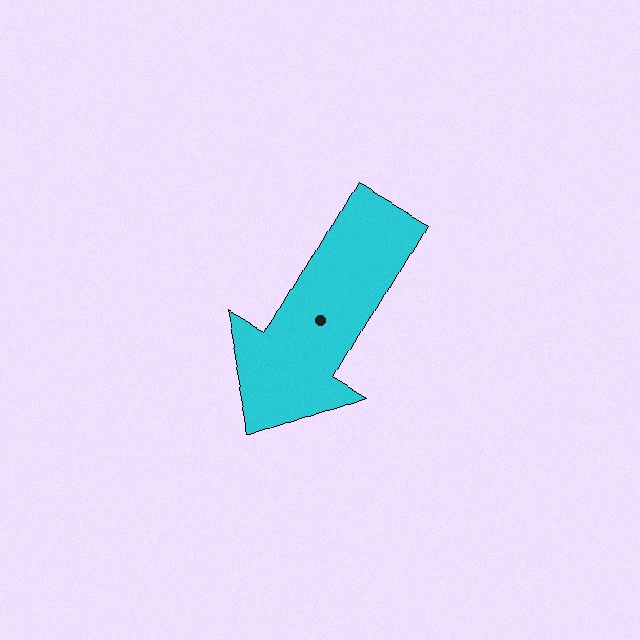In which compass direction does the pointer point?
Southwest.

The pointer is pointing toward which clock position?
Roughly 7 o'clock.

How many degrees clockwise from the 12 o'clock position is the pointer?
Approximately 210 degrees.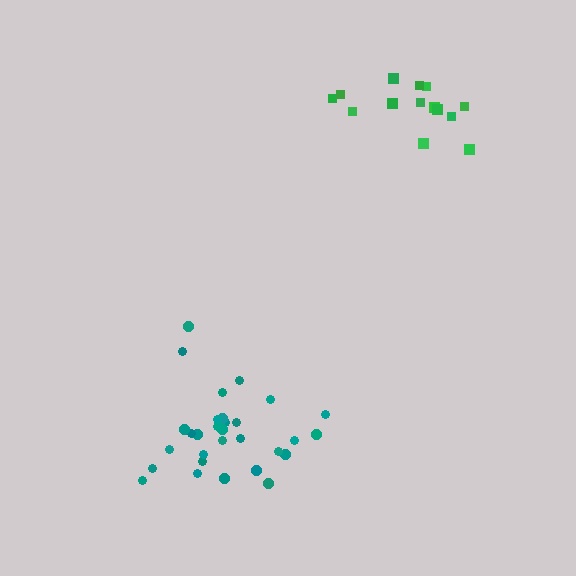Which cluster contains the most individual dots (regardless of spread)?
Teal (30).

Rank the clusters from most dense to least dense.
teal, green.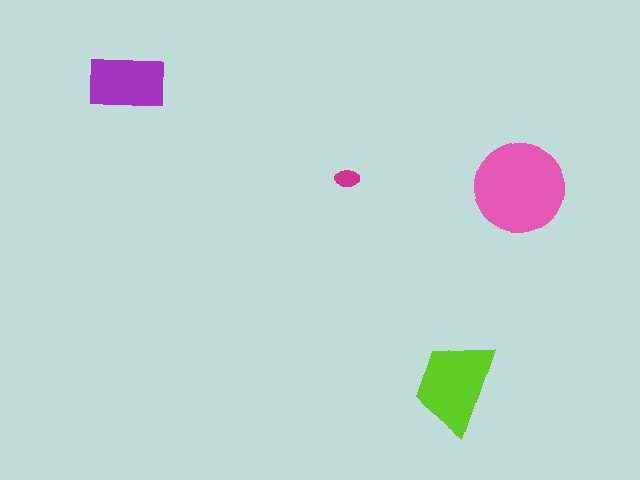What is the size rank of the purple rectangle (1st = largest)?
3rd.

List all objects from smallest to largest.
The magenta ellipse, the purple rectangle, the lime trapezoid, the pink circle.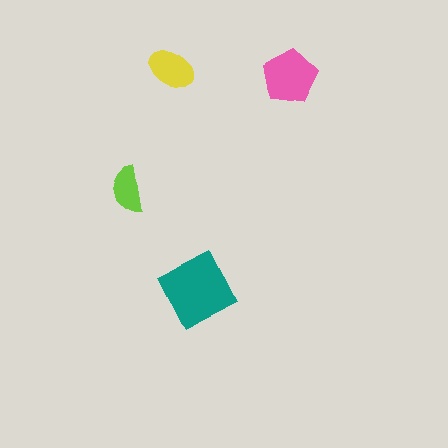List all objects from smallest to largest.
The lime semicircle, the yellow ellipse, the pink pentagon, the teal diamond.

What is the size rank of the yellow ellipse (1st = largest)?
3rd.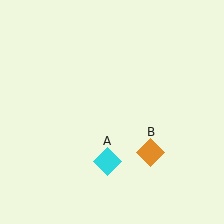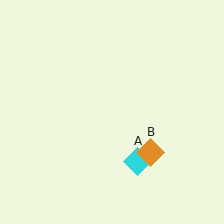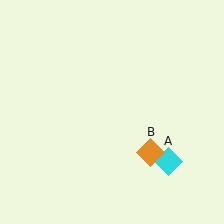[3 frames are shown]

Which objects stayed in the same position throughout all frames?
Orange diamond (object B) remained stationary.